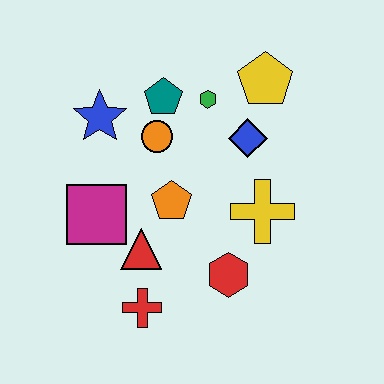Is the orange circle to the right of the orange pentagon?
No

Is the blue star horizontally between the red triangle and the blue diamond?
No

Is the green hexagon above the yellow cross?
Yes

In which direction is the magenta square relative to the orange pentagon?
The magenta square is to the left of the orange pentagon.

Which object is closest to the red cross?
The red triangle is closest to the red cross.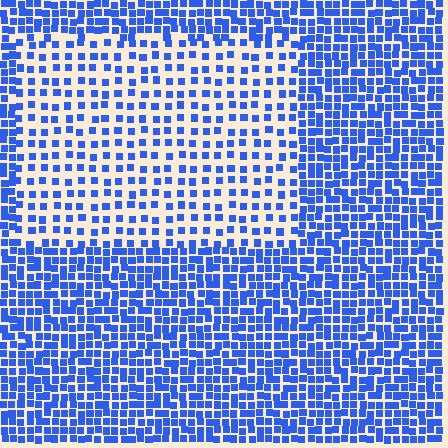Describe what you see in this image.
The image contains small blue elements arranged at two different densities. A rectangle-shaped region is visible where the elements are less densely packed than the surrounding area.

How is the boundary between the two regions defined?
The boundary is defined by a change in element density (approximately 2.1x ratio). All elements are the same color, size, and shape.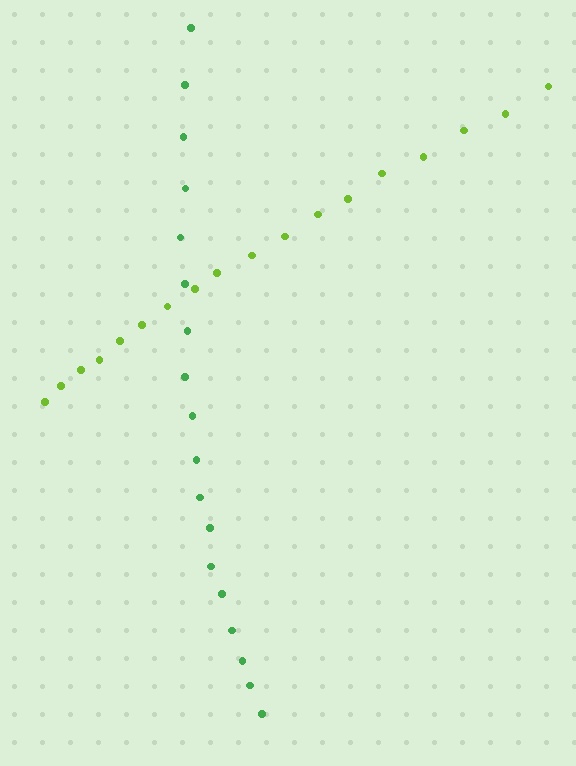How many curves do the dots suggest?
There are 2 distinct paths.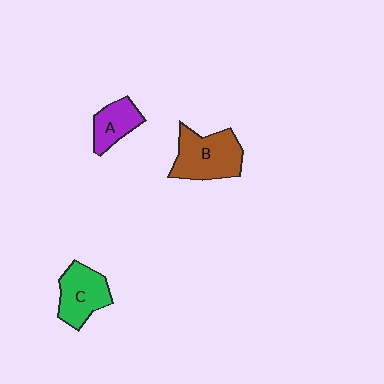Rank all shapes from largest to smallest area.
From largest to smallest: B (brown), C (green), A (purple).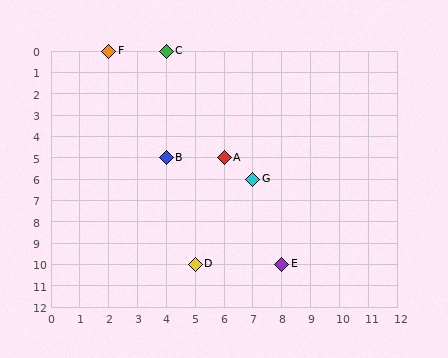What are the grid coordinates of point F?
Point F is at grid coordinates (2, 0).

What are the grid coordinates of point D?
Point D is at grid coordinates (5, 10).